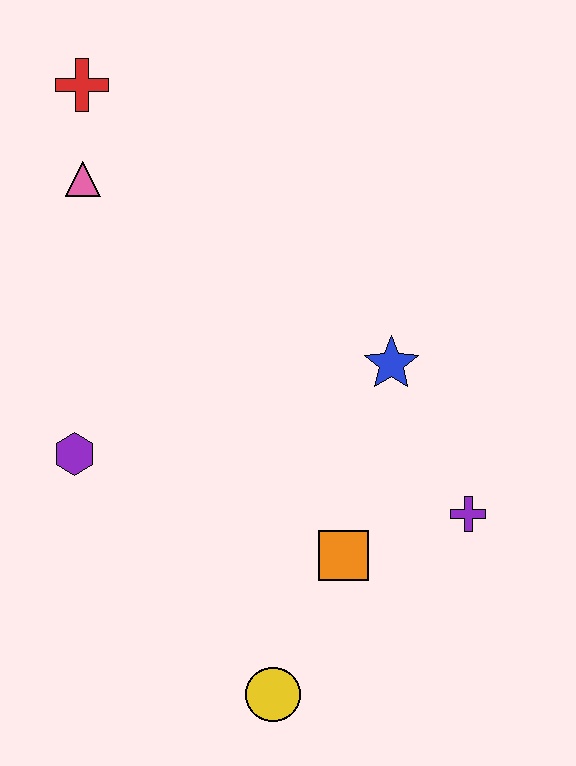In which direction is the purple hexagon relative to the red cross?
The purple hexagon is below the red cross.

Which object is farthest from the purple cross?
The red cross is farthest from the purple cross.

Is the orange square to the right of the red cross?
Yes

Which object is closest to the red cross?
The pink triangle is closest to the red cross.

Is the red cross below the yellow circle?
No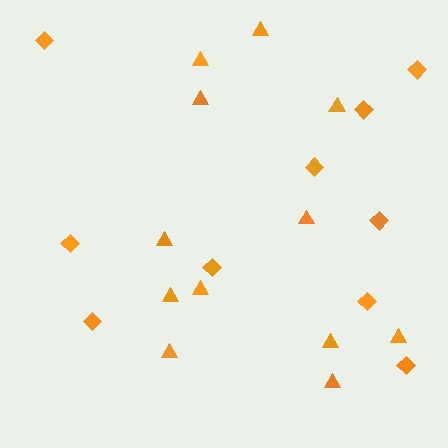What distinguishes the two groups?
There are 2 groups: one group of diamonds (10) and one group of triangles (12).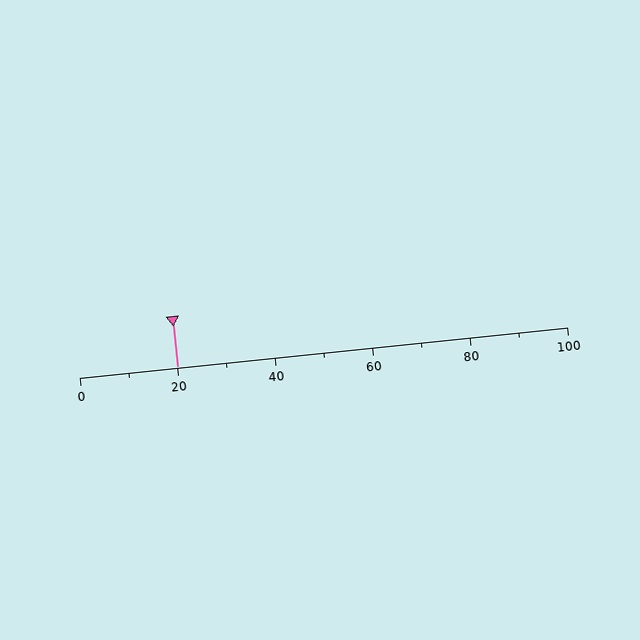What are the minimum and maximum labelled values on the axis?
The axis runs from 0 to 100.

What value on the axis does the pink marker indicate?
The marker indicates approximately 20.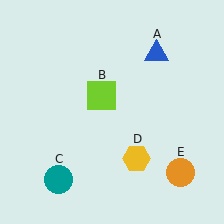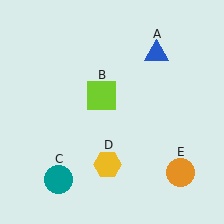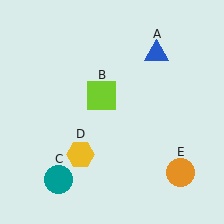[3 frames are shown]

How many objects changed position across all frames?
1 object changed position: yellow hexagon (object D).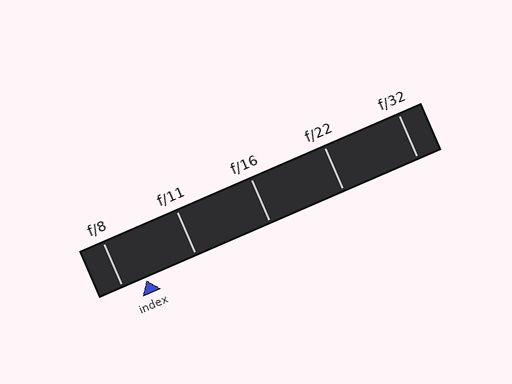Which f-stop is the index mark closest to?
The index mark is closest to f/8.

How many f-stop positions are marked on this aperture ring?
There are 5 f-stop positions marked.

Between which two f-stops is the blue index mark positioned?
The index mark is between f/8 and f/11.